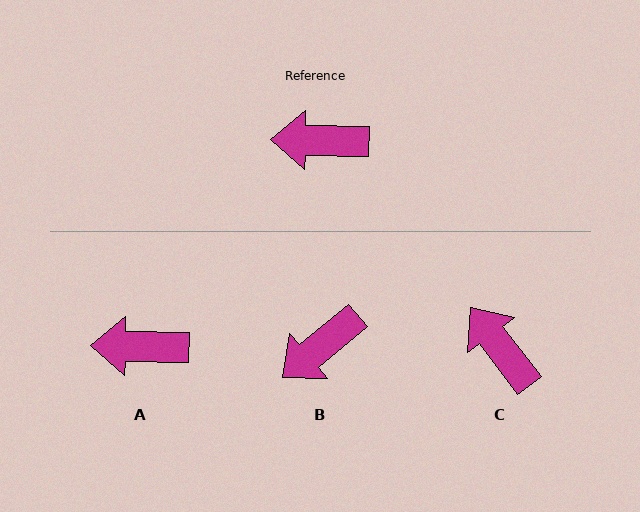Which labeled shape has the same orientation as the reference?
A.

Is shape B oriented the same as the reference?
No, it is off by about 41 degrees.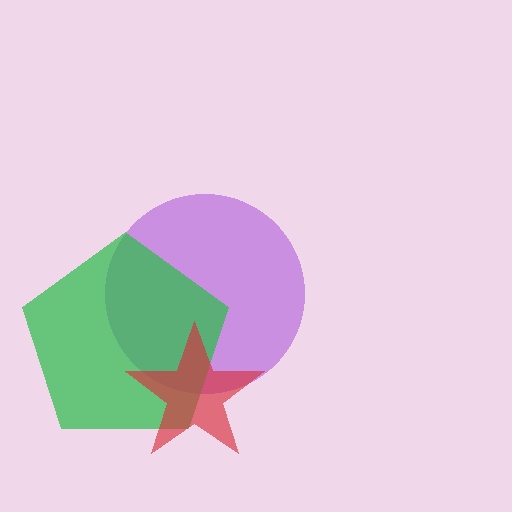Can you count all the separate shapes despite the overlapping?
Yes, there are 3 separate shapes.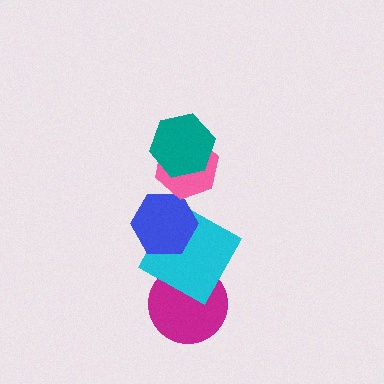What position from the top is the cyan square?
The cyan square is 4th from the top.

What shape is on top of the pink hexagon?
The teal hexagon is on top of the pink hexagon.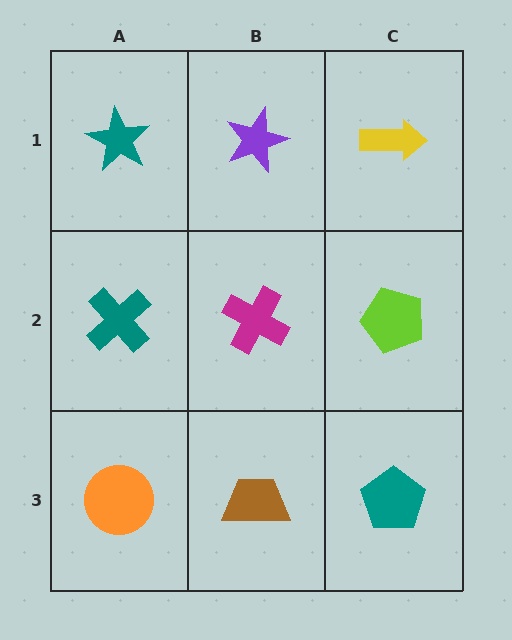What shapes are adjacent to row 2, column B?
A purple star (row 1, column B), a brown trapezoid (row 3, column B), a teal cross (row 2, column A), a lime pentagon (row 2, column C).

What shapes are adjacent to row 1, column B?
A magenta cross (row 2, column B), a teal star (row 1, column A), a yellow arrow (row 1, column C).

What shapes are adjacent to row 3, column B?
A magenta cross (row 2, column B), an orange circle (row 3, column A), a teal pentagon (row 3, column C).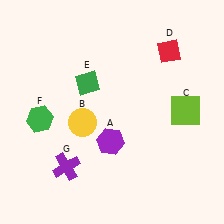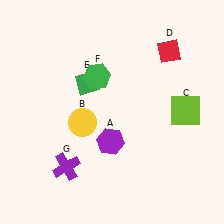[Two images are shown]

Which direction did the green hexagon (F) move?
The green hexagon (F) moved right.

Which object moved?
The green hexagon (F) moved right.